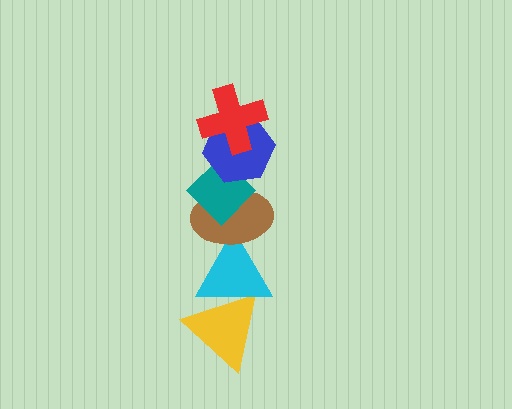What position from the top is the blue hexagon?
The blue hexagon is 2nd from the top.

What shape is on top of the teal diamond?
The blue hexagon is on top of the teal diamond.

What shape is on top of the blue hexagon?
The red cross is on top of the blue hexagon.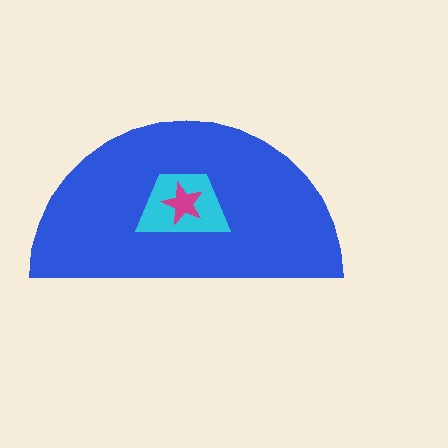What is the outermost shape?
The blue semicircle.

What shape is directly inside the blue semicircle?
The cyan trapezoid.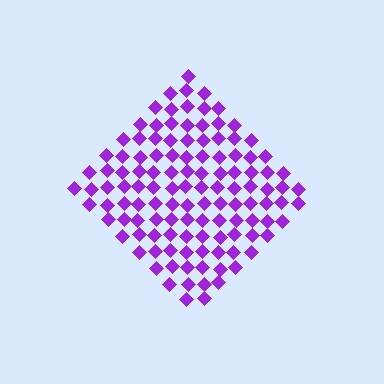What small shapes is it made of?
It is made of small diamonds.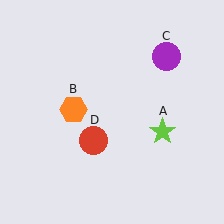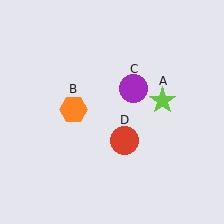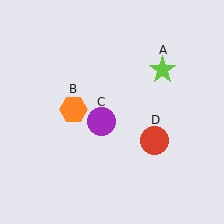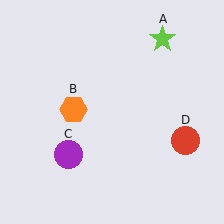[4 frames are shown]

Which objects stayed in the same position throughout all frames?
Orange hexagon (object B) remained stationary.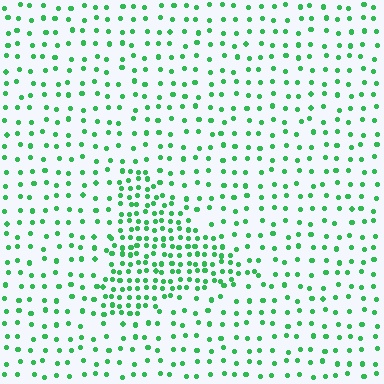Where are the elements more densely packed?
The elements are more densely packed inside the triangle boundary.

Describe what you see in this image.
The image contains small green elements arranged at two different densities. A triangle-shaped region is visible where the elements are more densely packed than the surrounding area.